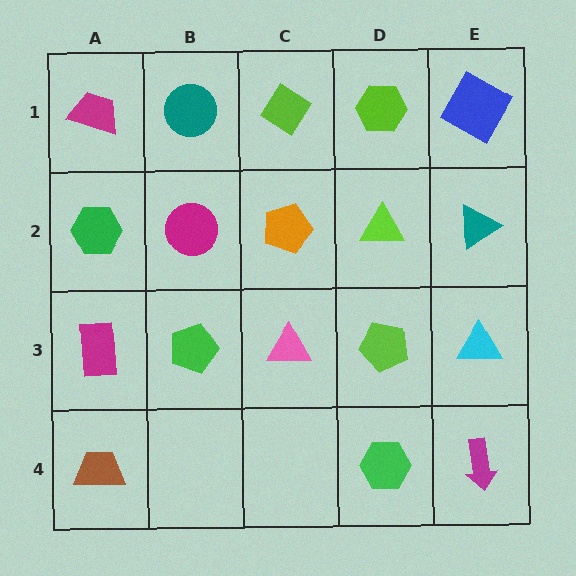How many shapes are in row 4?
3 shapes.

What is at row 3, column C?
A pink triangle.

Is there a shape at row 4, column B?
No, that cell is empty.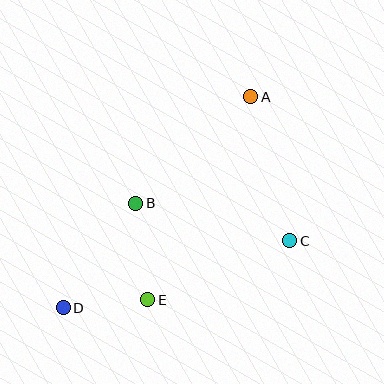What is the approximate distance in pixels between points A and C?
The distance between A and C is approximately 149 pixels.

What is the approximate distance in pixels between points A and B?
The distance between A and B is approximately 157 pixels.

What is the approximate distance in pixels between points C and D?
The distance between C and D is approximately 236 pixels.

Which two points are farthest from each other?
Points A and D are farthest from each other.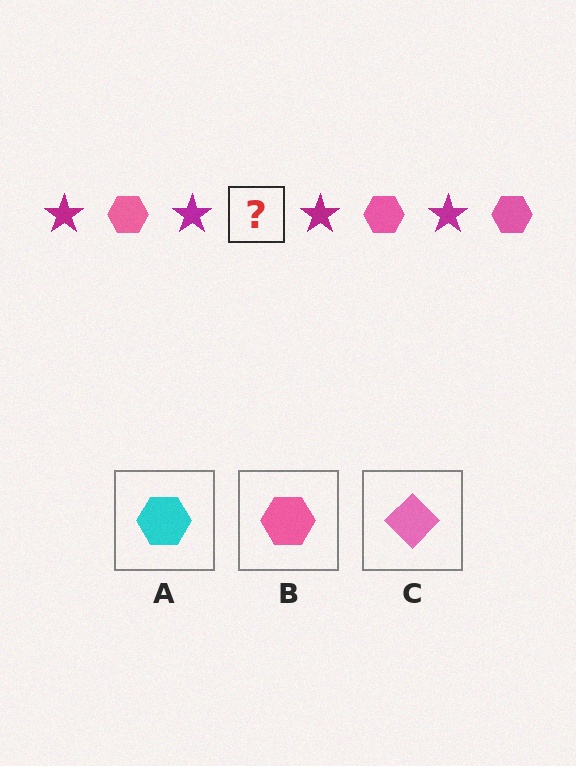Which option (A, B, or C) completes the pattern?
B.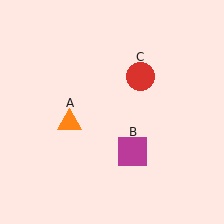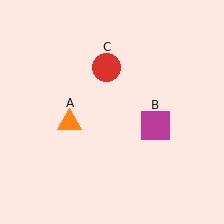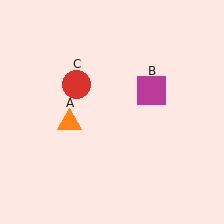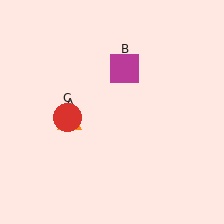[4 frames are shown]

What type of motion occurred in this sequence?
The magenta square (object B), red circle (object C) rotated counterclockwise around the center of the scene.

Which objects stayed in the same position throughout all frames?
Orange triangle (object A) remained stationary.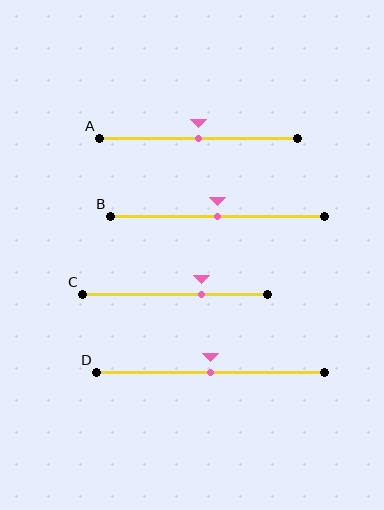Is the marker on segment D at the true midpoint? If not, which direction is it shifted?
Yes, the marker on segment D is at the true midpoint.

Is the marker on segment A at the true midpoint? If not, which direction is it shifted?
Yes, the marker on segment A is at the true midpoint.